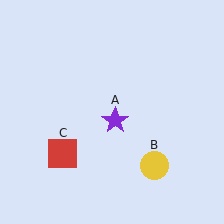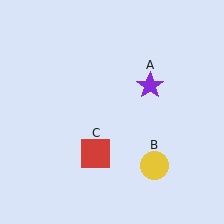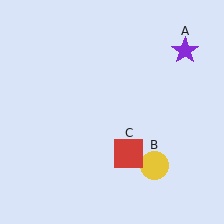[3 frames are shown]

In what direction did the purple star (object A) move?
The purple star (object A) moved up and to the right.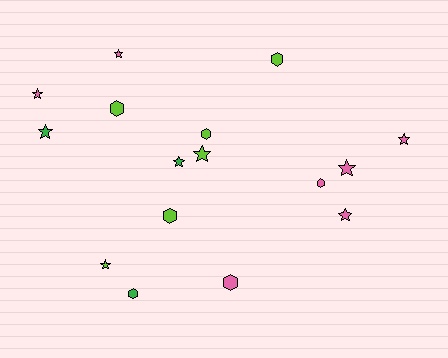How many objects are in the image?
There are 16 objects.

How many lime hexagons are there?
There are 4 lime hexagons.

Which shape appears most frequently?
Star, with 9 objects.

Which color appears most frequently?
Pink, with 7 objects.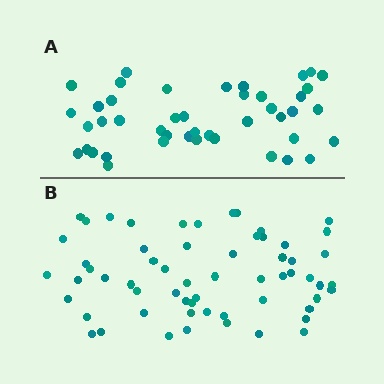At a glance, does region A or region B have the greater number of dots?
Region B (the bottom region) has more dots.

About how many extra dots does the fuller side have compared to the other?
Region B has approximately 15 more dots than region A.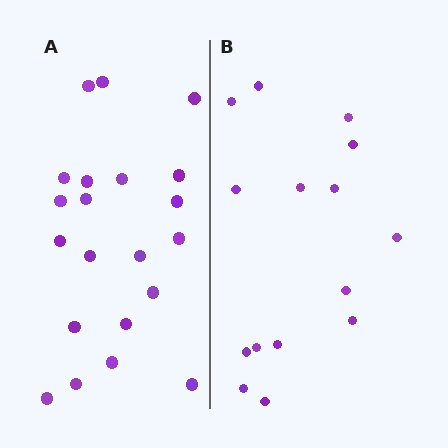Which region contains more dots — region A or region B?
Region A (the left region) has more dots.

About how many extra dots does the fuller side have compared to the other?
Region A has about 6 more dots than region B.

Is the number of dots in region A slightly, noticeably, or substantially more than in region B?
Region A has noticeably more, but not dramatically so. The ratio is roughly 1.4 to 1.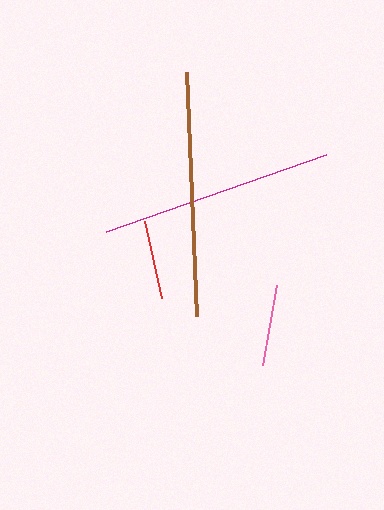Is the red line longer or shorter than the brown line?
The brown line is longer than the red line.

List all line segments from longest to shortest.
From longest to shortest: brown, magenta, pink, red.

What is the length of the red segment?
The red segment is approximately 79 pixels long.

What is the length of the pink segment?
The pink segment is approximately 81 pixels long.